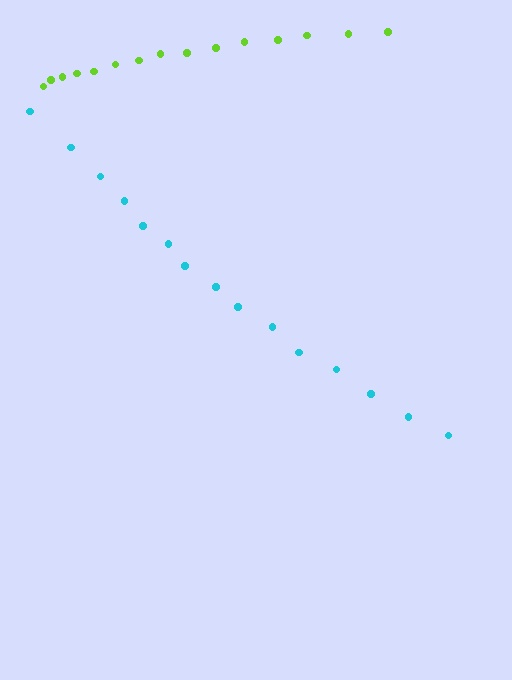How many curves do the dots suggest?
There are 2 distinct paths.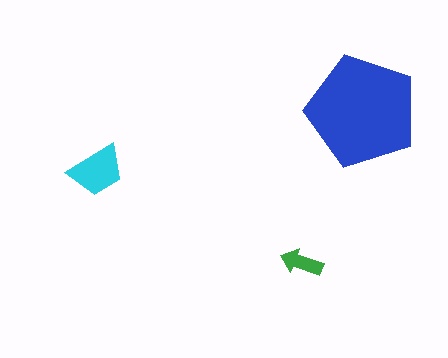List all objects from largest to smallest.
The blue pentagon, the cyan trapezoid, the green arrow.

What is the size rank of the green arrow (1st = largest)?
3rd.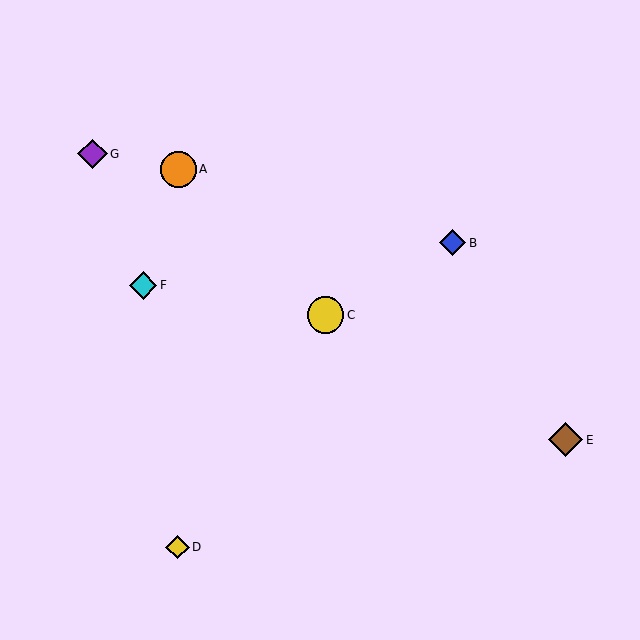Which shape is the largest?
The yellow circle (labeled C) is the largest.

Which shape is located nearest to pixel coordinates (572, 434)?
The brown diamond (labeled E) at (566, 440) is nearest to that location.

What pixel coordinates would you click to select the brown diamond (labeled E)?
Click at (566, 440) to select the brown diamond E.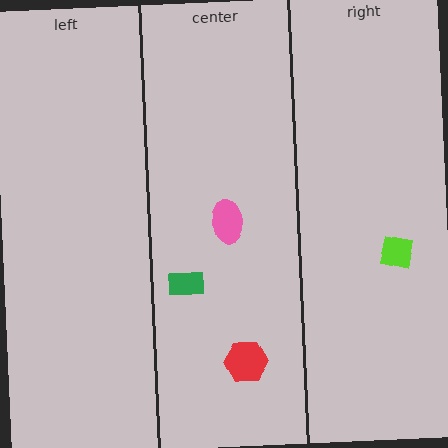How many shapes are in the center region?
3.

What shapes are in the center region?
The green rectangle, the pink ellipse, the red hexagon.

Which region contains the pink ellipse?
The center region.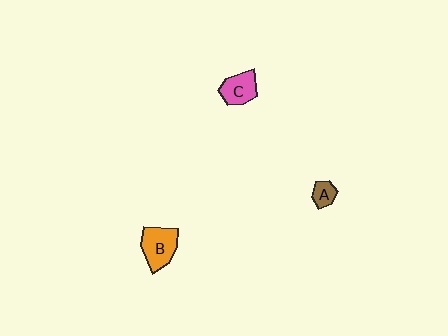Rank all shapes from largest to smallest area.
From largest to smallest: B (orange), C (pink), A (brown).